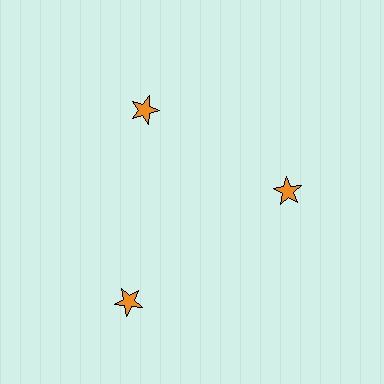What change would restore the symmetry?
The symmetry would be restored by moving it inward, back onto the ring so that all 3 stars sit at equal angles and equal distance from the center.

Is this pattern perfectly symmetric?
No. The 3 orange stars are arranged in a ring, but one element near the 7 o'clock position is pushed outward from the center, breaking the 3-fold rotational symmetry.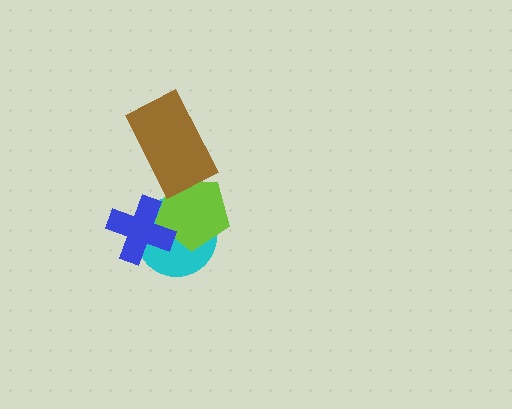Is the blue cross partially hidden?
No, no other shape covers it.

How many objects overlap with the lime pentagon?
3 objects overlap with the lime pentagon.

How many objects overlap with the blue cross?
2 objects overlap with the blue cross.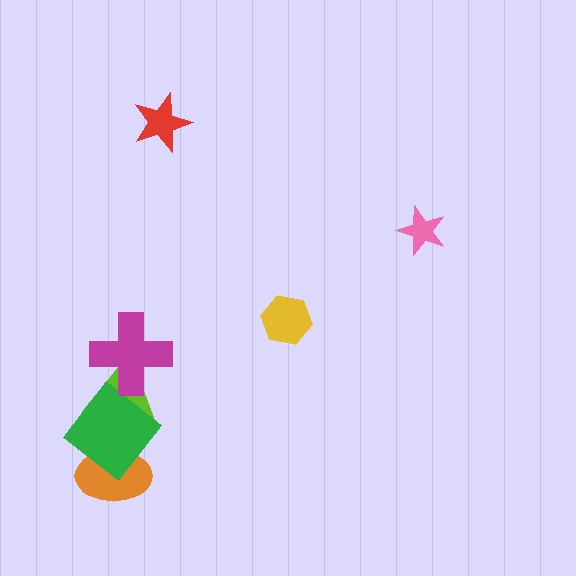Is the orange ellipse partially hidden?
Yes, it is partially covered by another shape.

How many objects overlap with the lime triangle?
2 objects overlap with the lime triangle.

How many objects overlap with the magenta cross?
2 objects overlap with the magenta cross.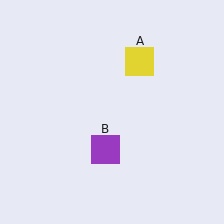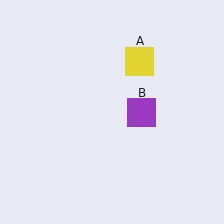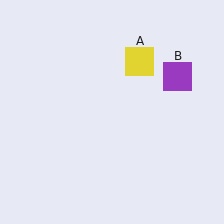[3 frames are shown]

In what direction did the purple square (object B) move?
The purple square (object B) moved up and to the right.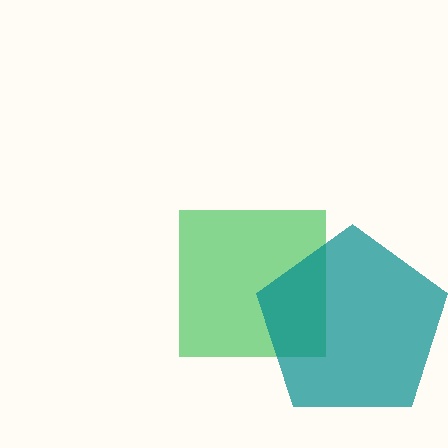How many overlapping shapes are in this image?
There are 2 overlapping shapes in the image.